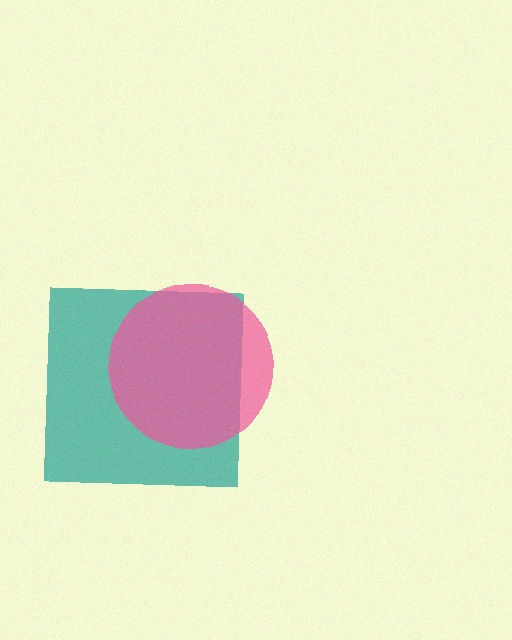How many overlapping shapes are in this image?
There are 2 overlapping shapes in the image.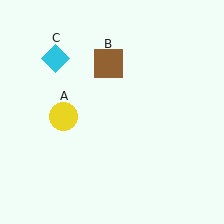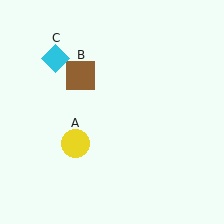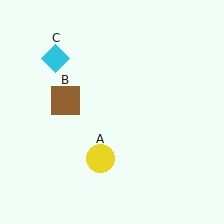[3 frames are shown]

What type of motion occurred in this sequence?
The yellow circle (object A), brown square (object B) rotated counterclockwise around the center of the scene.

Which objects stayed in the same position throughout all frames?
Cyan diamond (object C) remained stationary.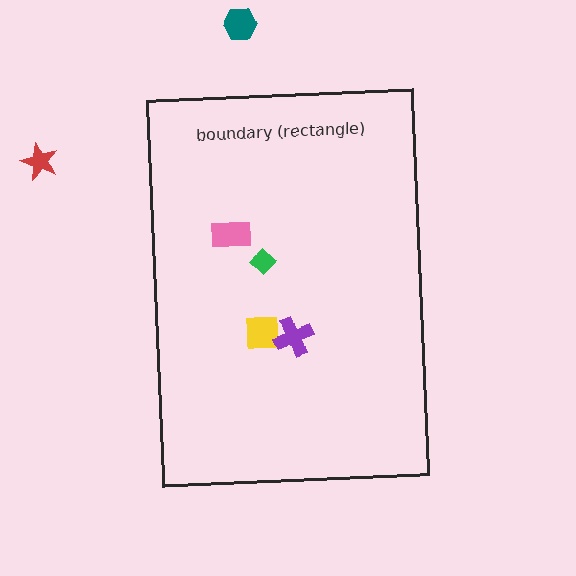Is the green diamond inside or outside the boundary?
Inside.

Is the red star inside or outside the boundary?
Outside.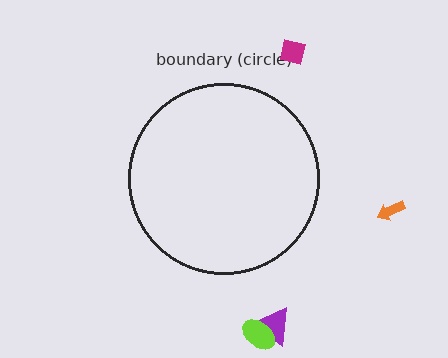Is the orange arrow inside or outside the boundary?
Outside.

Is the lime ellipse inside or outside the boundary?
Outside.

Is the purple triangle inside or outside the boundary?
Outside.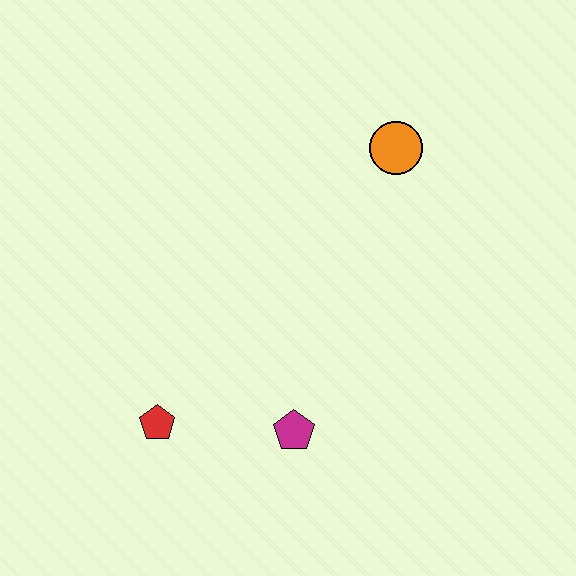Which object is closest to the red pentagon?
The magenta pentagon is closest to the red pentagon.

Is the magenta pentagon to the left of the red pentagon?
No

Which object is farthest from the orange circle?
The red pentagon is farthest from the orange circle.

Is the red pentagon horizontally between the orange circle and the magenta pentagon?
No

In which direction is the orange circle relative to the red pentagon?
The orange circle is above the red pentagon.